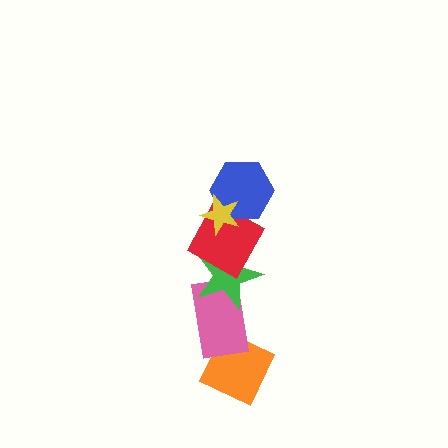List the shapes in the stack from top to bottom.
From top to bottom: the yellow star, the blue hexagon, the red square, the green star, the pink rectangle, the orange diamond.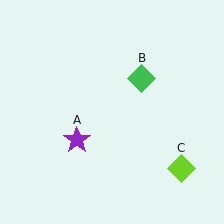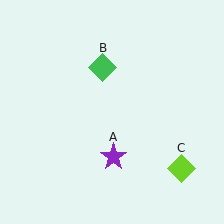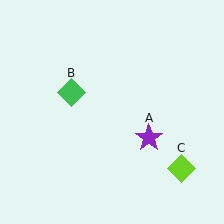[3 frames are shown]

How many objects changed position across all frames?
2 objects changed position: purple star (object A), green diamond (object B).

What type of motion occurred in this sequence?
The purple star (object A), green diamond (object B) rotated counterclockwise around the center of the scene.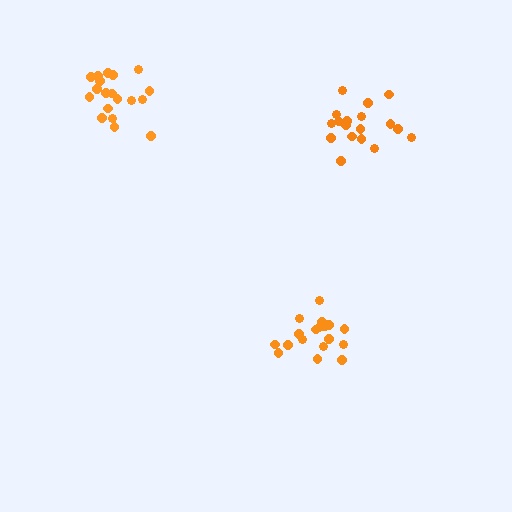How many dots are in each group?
Group 1: 18 dots, Group 2: 19 dots, Group 3: 18 dots (55 total).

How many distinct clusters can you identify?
There are 3 distinct clusters.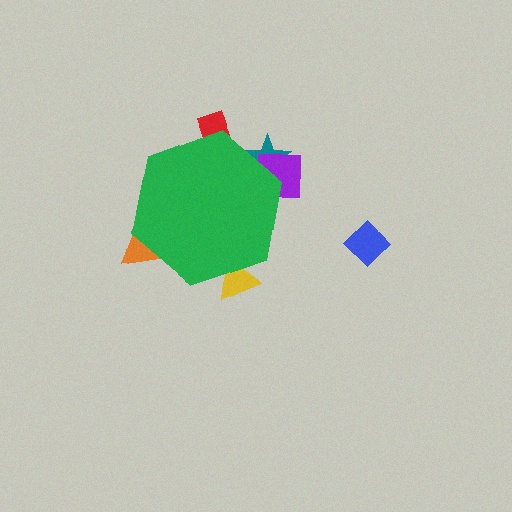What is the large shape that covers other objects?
A green hexagon.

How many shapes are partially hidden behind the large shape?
5 shapes are partially hidden.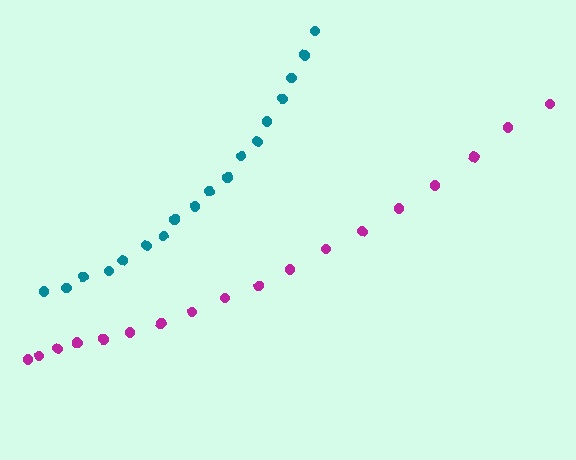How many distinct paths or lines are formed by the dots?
There are 2 distinct paths.